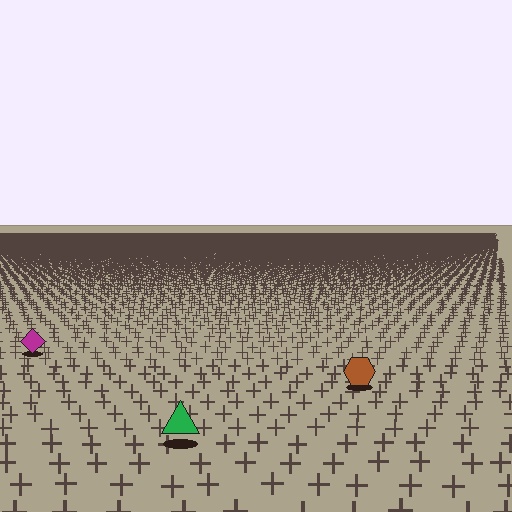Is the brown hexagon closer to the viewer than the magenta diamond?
Yes. The brown hexagon is closer — you can tell from the texture gradient: the ground texture is coarser near it.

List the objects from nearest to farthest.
From nearest to farthest: the green triangle, the brown hexagon, the magenta diamond.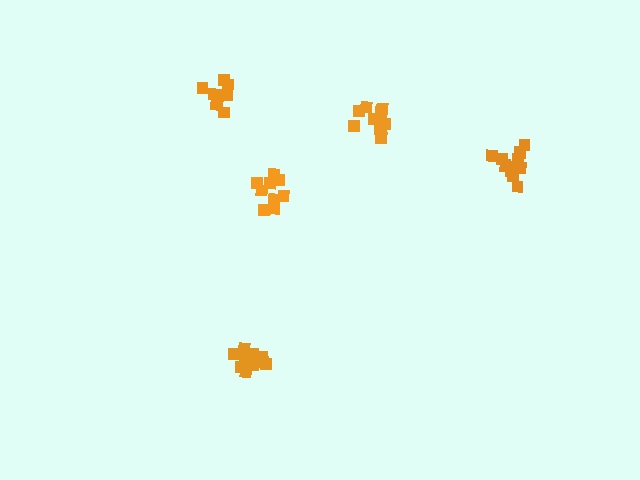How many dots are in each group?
Group 1: 9 dots, Group 2: 11 dots, Group 3: 10 dots, Group 4: 12 dots, Group 5: 14 dots (56 total).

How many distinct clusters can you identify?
There are 5 distinct clusters.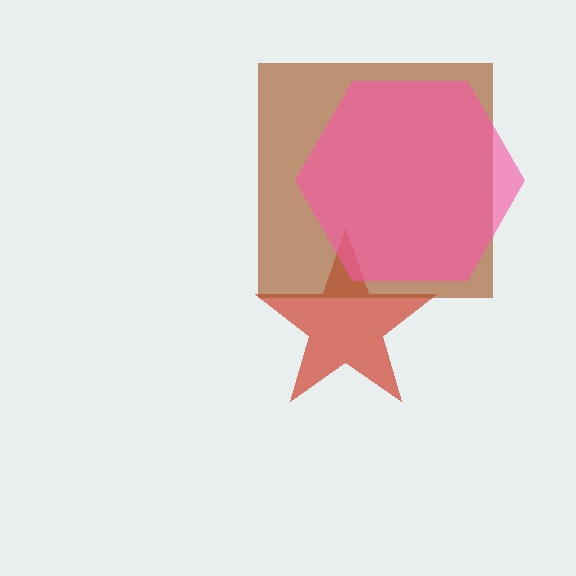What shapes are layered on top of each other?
The layered shapes are: a red star, a brown square, a pink hexagon.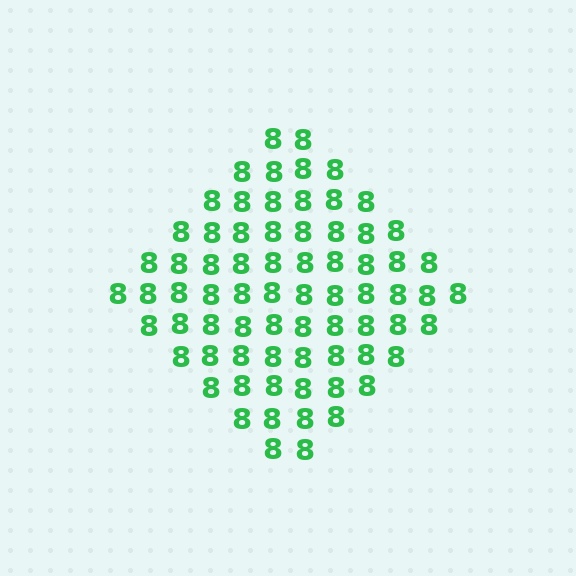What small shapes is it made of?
It is made of small digit 8's.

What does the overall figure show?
The overall figure shows a diamond.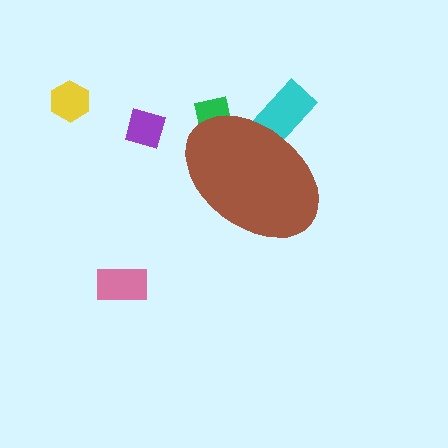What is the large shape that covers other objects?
A brown ellipse.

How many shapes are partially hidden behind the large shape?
2 shapes are partially hidden.